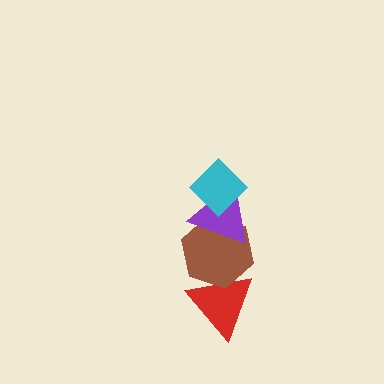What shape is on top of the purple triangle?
The cyan diamond is on top of the purple triangle.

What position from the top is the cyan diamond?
The cyan diamond is 1st from the top.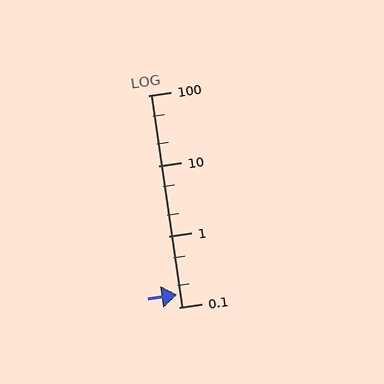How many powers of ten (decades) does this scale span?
The scale spans 3 decades, from 0.1 to 100.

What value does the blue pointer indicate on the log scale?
The pointer indicates approximately 0.15.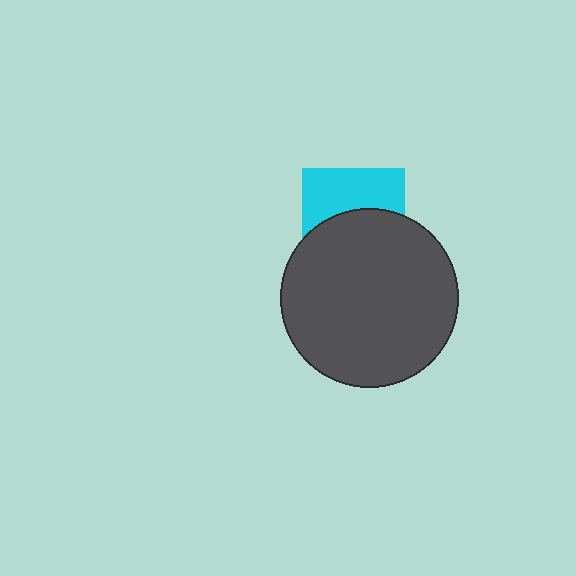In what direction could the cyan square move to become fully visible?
The cyan square could move up. That would shift it out from behind the dark gray circle entirely.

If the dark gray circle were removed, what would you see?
You would see the complete cyan square.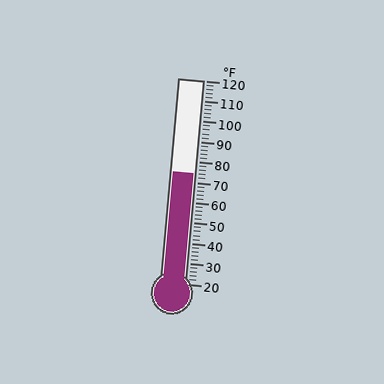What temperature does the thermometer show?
The thermometer shows approximately 74°F.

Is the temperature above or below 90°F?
The temperature is below 90°F.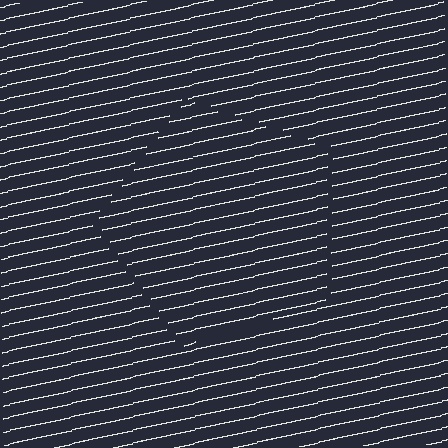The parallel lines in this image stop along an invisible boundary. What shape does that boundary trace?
An illusory pentagon. The interior of the shape contains the same grating, shifted by half a period — the contour is defined by the phase discontinuity where line-ends from the inner and outer gratings abut.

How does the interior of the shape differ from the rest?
The interior of the shape contains the same grating, shifted by half a period — the contour is defined by the phase discontinuity where line-ends from the inner and outer gratings abut.